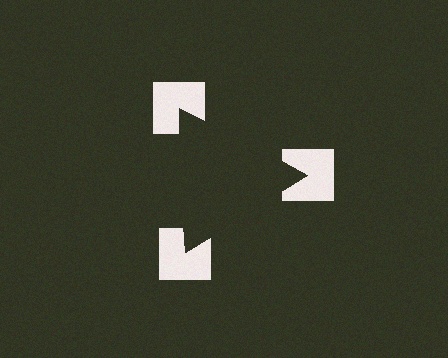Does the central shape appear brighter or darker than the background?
It typically appears slightly darker than the background, even though no actual brightness change is drawn.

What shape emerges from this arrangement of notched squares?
An illusory triangle — its edges are inferred from the aligned wedge cuts in the notched squares, not physically drawn.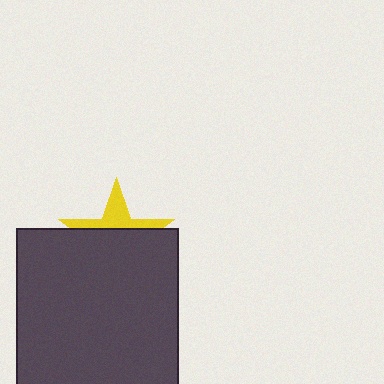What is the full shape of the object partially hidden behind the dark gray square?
The partially hidden object is a yellow star.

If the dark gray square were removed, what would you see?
You would see the complete yellow star.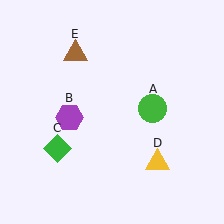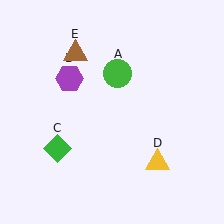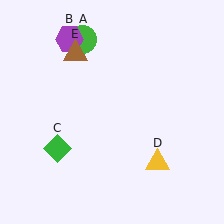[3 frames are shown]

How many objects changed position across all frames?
2 objects changed position: green circle (object A), purple hexagon (object B).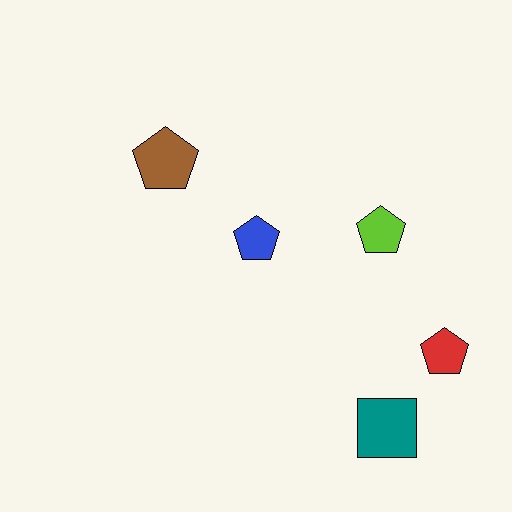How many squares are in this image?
There is 1 square.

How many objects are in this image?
There are 5 objects.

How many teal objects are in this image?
There is 1 teal object.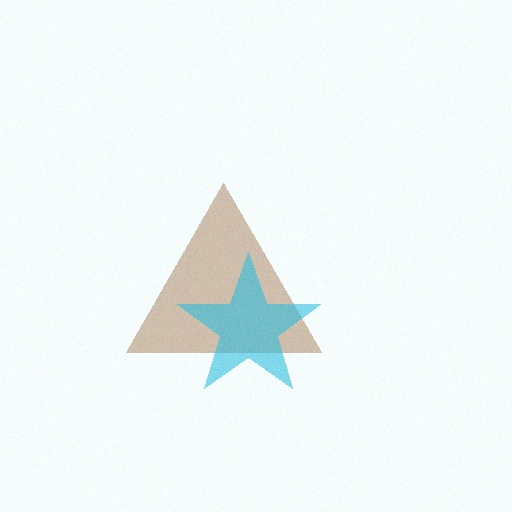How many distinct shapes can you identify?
There are 2 distinct shapes: a brown triangle, a cyan star.